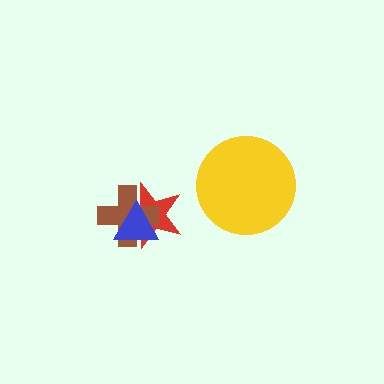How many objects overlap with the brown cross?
2 objects overlap with the brown cross.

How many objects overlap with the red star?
2 objects overlap with the red star.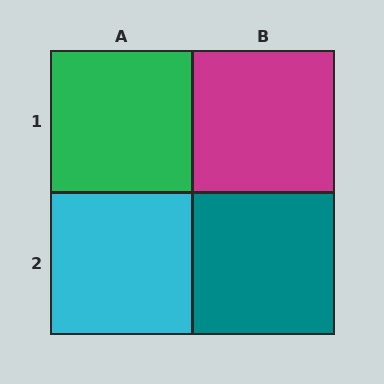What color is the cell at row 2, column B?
Teal.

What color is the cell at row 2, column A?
Cyan.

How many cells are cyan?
1 cell is cyan.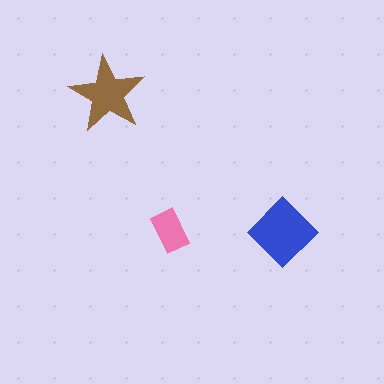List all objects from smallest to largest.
The pink rectangle, the brown star, the blue diamond.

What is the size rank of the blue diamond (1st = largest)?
1st.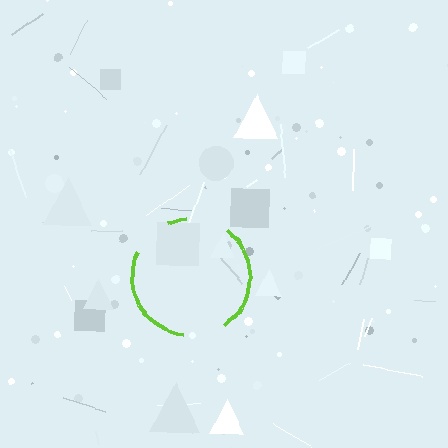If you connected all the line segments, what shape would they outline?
They would outline a circle.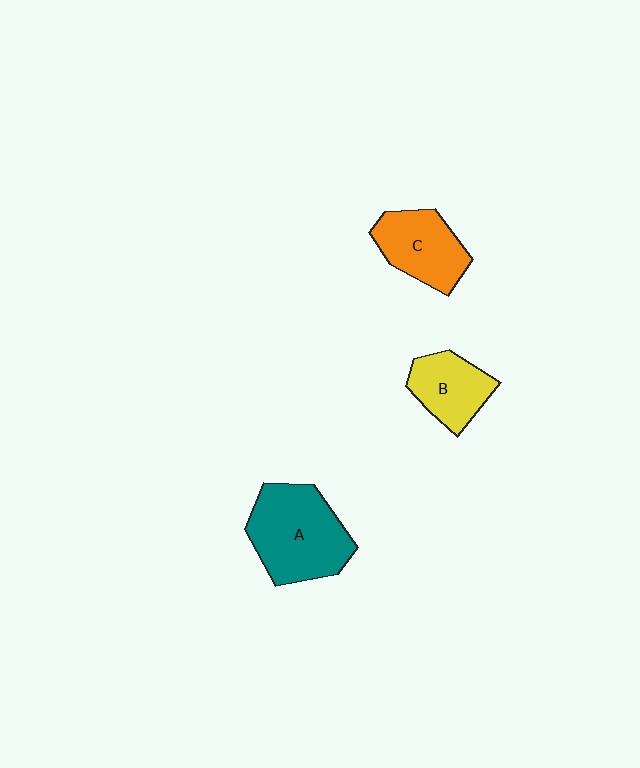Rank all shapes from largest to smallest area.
From largest to smallest: A (teal), C (orange), B (yellow).